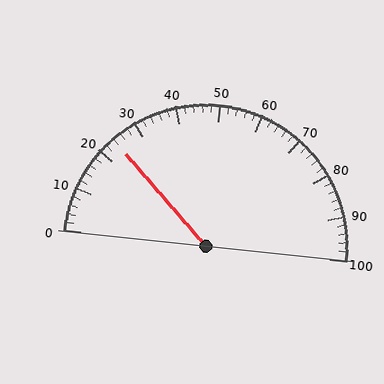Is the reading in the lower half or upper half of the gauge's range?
The reading is in the lower half of the range (0 to 100).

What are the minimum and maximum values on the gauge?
The gauge ranges from 0 to 100.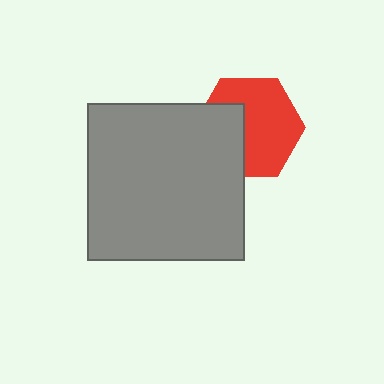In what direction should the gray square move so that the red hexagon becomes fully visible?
The gray square should move left. That is the shortest direction to clear the overlap and leave the red hexagon fully visible.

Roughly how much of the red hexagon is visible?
About half of it is visible (roughly 64%).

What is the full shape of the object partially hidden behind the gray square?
The partially hidden object is a red hexagon.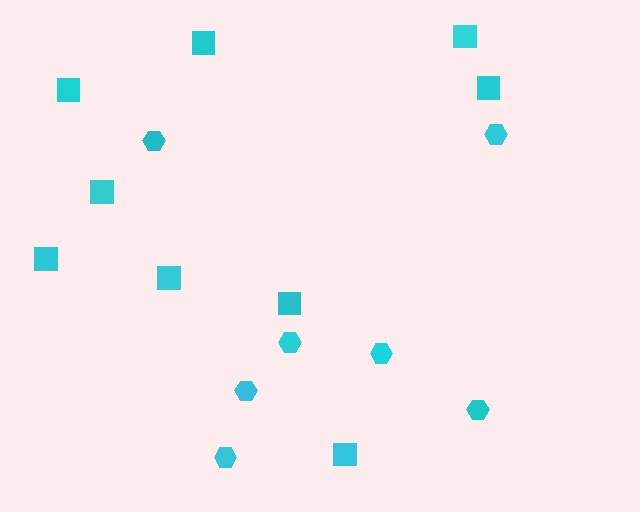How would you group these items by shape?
There are 2 groups: one group of hexagons (7) and one group of squares (9).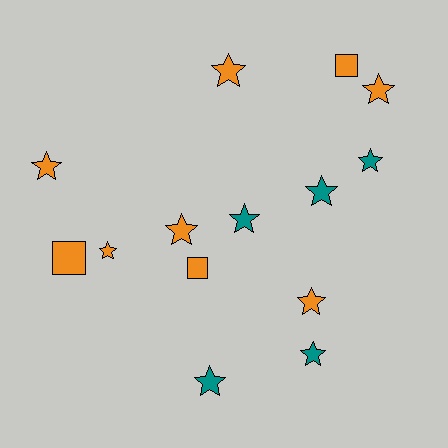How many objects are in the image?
There are 14 objects.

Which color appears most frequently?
Orange, with 9 objects.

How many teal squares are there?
There are no teal squares.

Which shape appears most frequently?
Star, with 11 objects.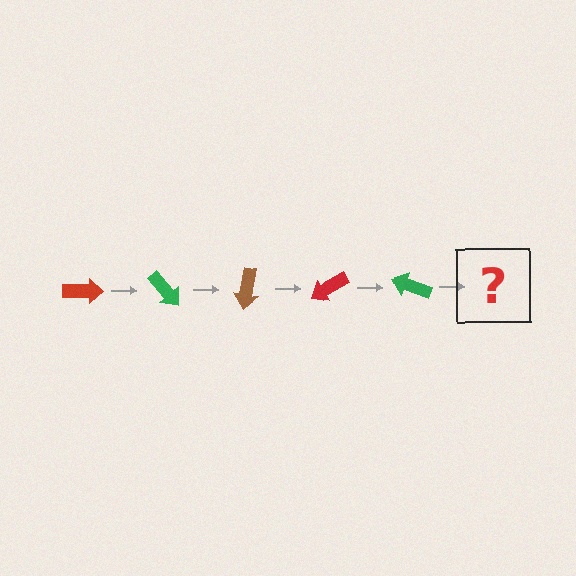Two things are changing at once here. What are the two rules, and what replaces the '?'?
The two rules are that it rotates 50 degrees each step and the color cycles through red, green, and brown. The '?' should be a brown arrow, rotated 250 degrees from the start.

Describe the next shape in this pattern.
It should be a brown arrow, rotated 250 degrees from the start.